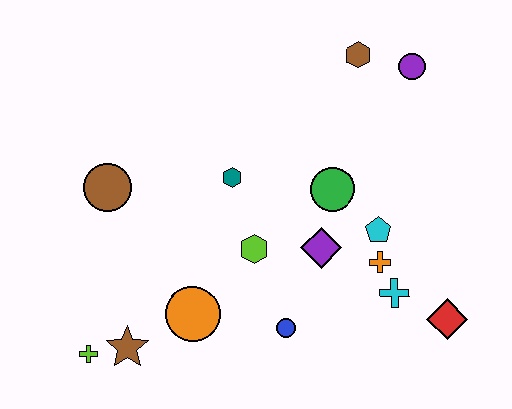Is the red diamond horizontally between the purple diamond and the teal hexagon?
No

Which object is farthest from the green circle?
The lime cross is farthest from the green circle.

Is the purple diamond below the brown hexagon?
Yes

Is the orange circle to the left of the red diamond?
Yes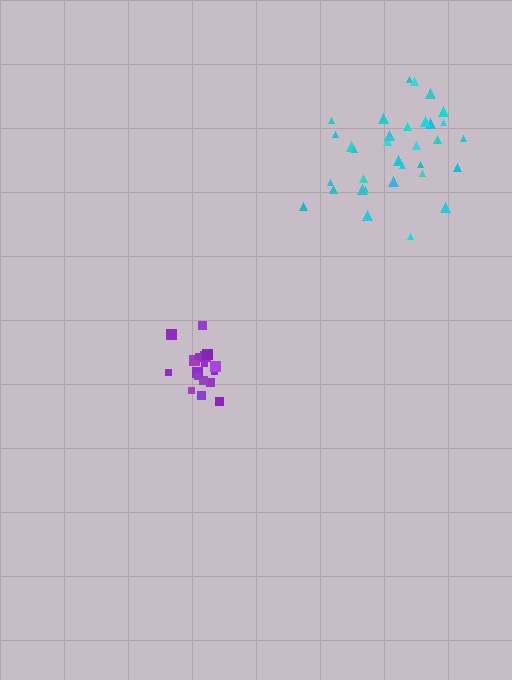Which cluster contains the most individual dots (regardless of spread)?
Cyan (33).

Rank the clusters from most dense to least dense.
purple, cyan.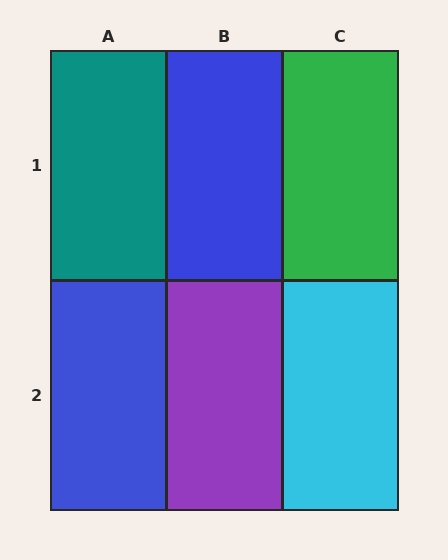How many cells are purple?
1 cell is purple.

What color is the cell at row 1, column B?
Blue.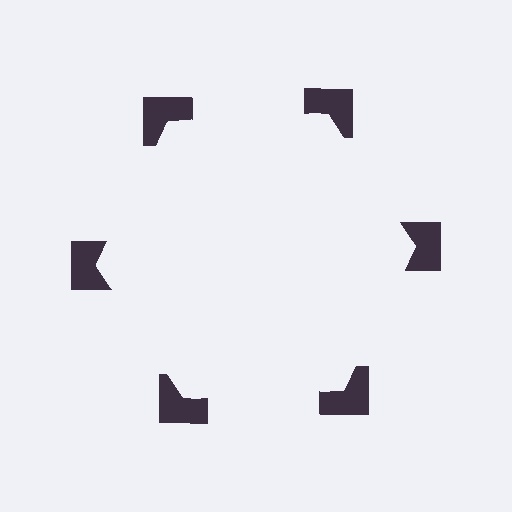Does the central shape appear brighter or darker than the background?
It typically appears slightly brighter than the background, even though no actual brightness change is drawn.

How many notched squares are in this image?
There are 6 — one at each vertex of the illusory hexagon.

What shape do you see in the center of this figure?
An illusory hexagon — its edges are inferred from the aligned wedge cuts in the notched squares, not physically drawn.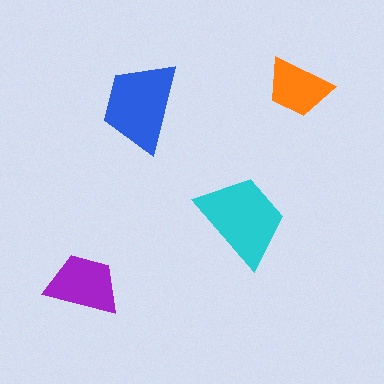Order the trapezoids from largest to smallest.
the cyan one, the blue one, the purple one, the orange one.